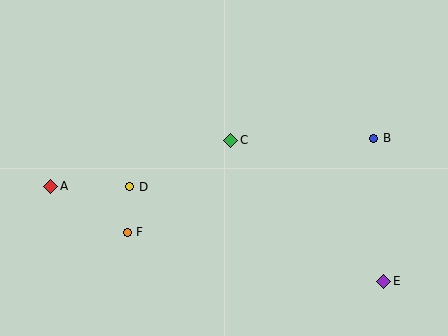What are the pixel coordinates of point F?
Point F is at (127, 232).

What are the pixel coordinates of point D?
Point D is at (130, 187).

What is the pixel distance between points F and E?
The distance between F and E is 261 pixels.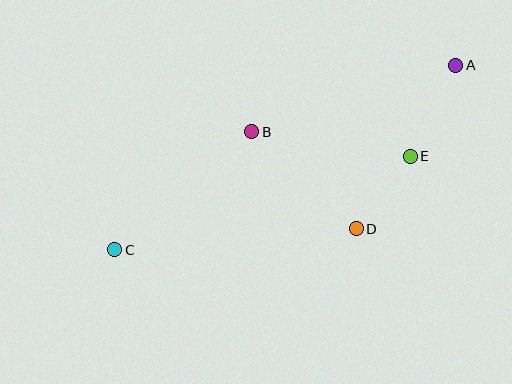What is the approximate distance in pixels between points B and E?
The distance between B and E is approximately 160 pixels.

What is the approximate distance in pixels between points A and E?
The distance between A and E is approximately 102 pixels.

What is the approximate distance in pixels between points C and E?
The distance between C and E is approximately 310 pixels.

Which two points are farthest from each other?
Points A and C are farthest from each other.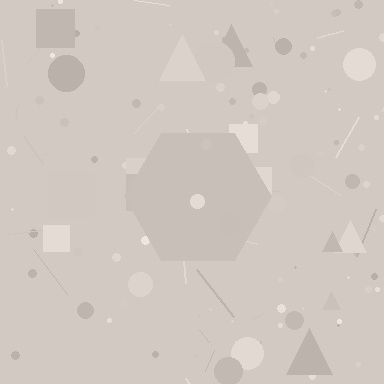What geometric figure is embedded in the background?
A hexagon is embedded in the background.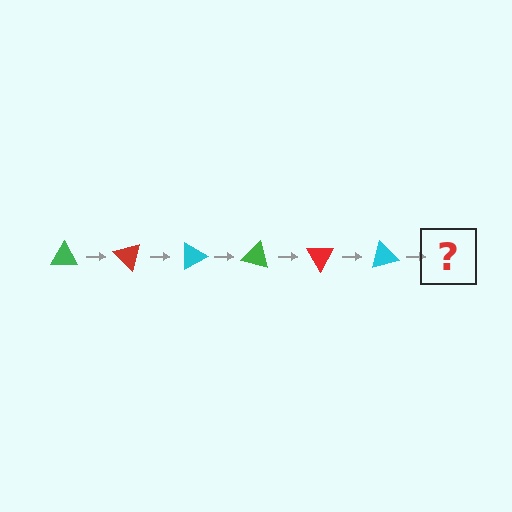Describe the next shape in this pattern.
It should be a green triangle, rotated 270 degrees from the start.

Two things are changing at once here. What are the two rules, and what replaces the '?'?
The two rules are that it rotates 45 degrees each step and the color cycles through green, red, and cyan. The '?' should be a green triangle, rotated 270 degrees from the start.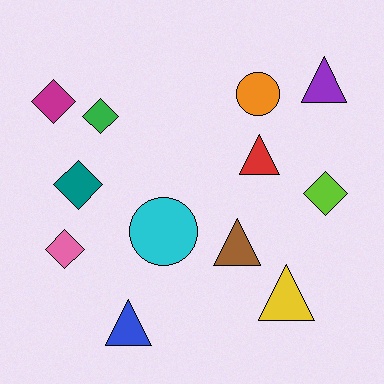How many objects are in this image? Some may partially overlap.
There are 12 objects.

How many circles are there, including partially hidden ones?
There are 2 circles.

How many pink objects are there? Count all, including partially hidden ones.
There is 1 pink object.